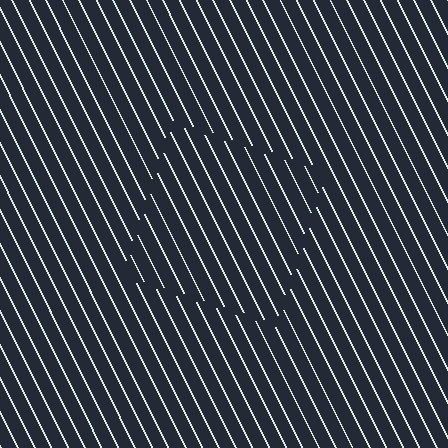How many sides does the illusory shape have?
4 sides — the line-ends trace a square.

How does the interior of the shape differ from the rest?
The interior of the shape contains the same grating, shifted by half a period — the contour is defined by the phase discontinuity where line-ends from the inner and outer gratings abut.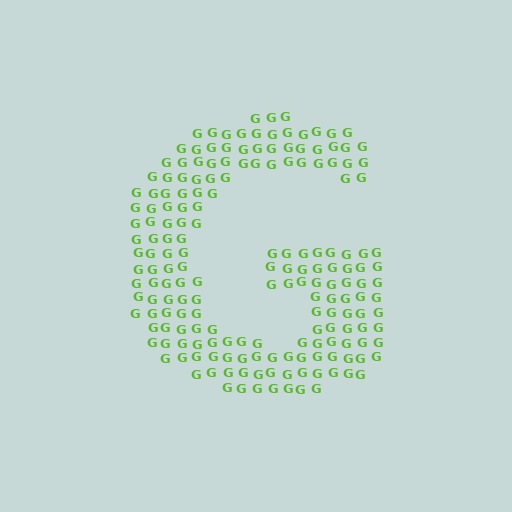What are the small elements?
The small elements are letter G's.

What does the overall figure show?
The overall figure shows the letter G.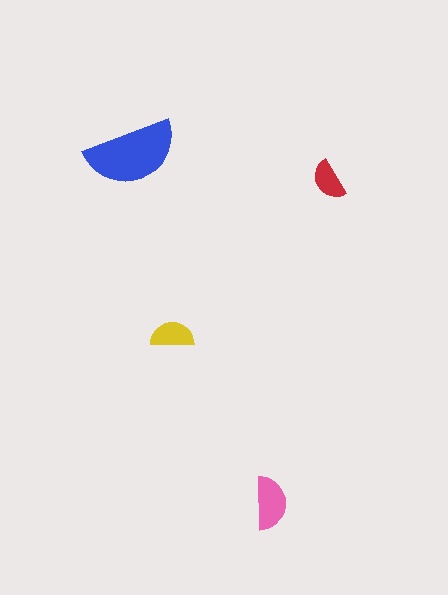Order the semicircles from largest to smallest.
the blue one, the pink one, the yellow one, the red one.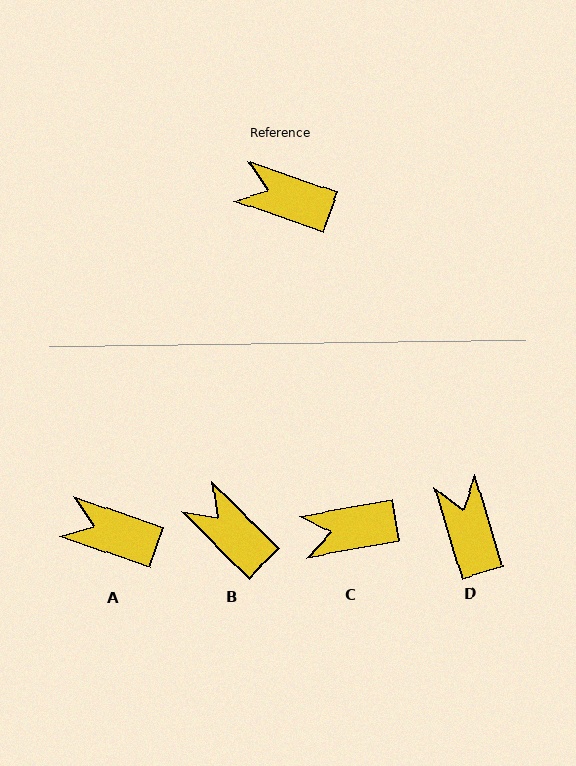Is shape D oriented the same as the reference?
No, it is off by about 54 degrees.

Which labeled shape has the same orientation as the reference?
A.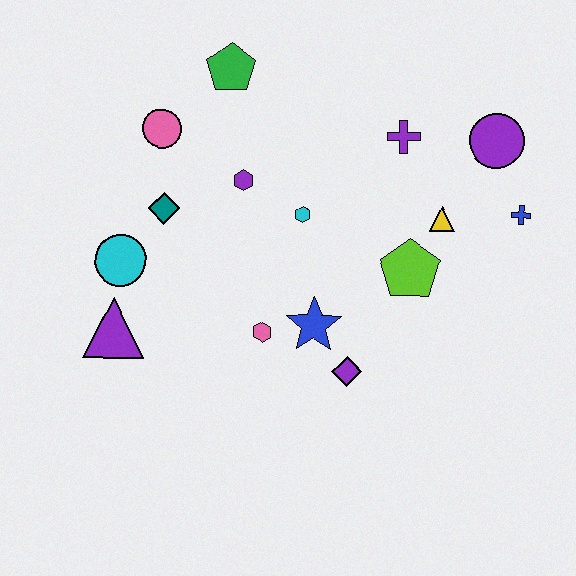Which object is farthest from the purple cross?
The purple triangle is farthest from the purple cross.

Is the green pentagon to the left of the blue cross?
Yes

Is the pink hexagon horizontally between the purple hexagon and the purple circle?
Yes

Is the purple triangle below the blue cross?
Yes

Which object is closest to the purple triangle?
The cyan circle is closest to the purple triangle.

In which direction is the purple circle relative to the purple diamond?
The purple circle is above the purple diamond.